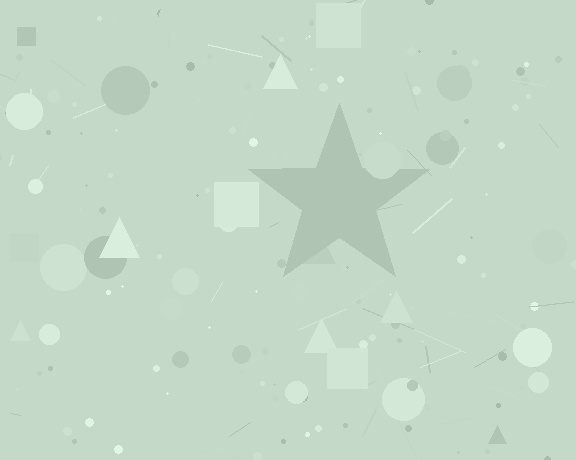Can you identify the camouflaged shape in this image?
The camouflaged shape is a star.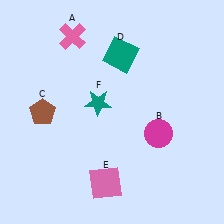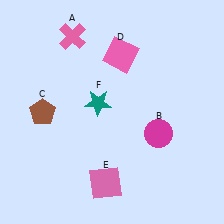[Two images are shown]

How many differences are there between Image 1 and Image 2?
There is 1 difference between the two images.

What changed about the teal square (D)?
In Image 1, D is teal. In Image 2, it changed to pink.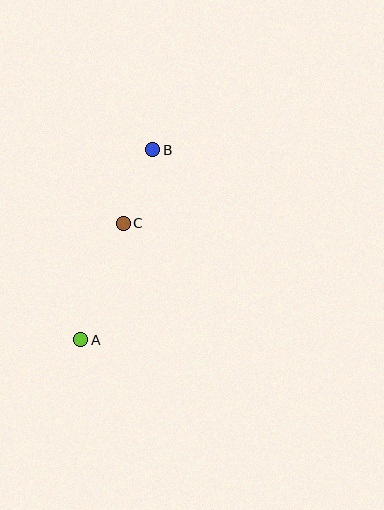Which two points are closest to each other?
Points B and C are closest to each other.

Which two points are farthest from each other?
Points A and B are farthest from each other.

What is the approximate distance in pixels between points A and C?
The distance between A and C is approximately 124 pixels.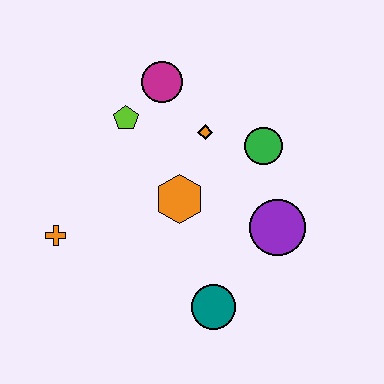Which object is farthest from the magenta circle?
The teal circle is farthest from the magenta circle.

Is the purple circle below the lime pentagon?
Yes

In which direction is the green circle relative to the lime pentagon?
The green circle is to the right of the lime pentagon.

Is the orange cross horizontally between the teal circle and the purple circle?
No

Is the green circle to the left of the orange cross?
No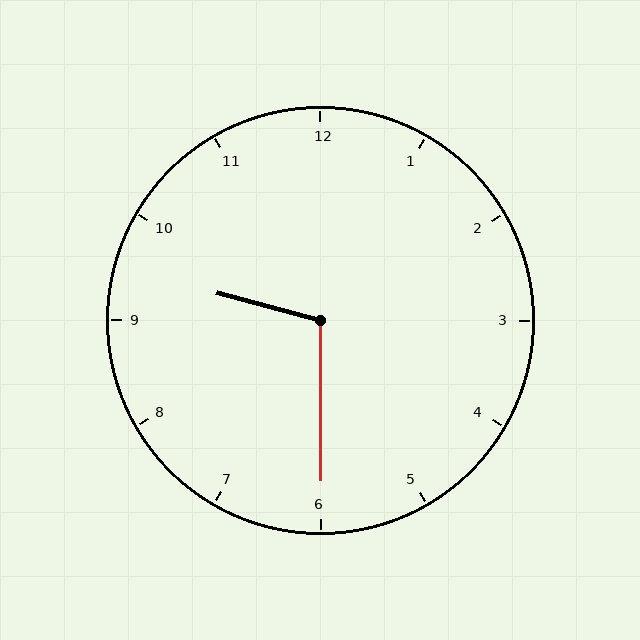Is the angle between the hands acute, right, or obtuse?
It is obtuse.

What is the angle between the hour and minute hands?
Approximately 105 degrees.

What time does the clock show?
9:30.